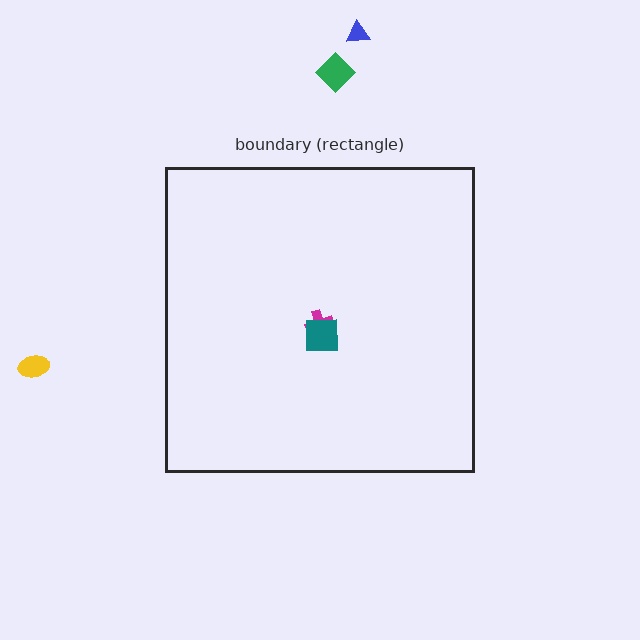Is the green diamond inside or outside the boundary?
Outside.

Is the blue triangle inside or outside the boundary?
Outside.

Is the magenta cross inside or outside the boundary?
Inside.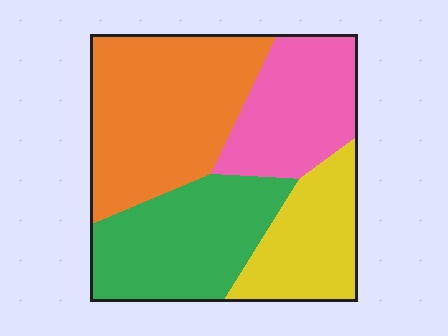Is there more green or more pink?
Green.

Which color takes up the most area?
Orange, at roughly 35%.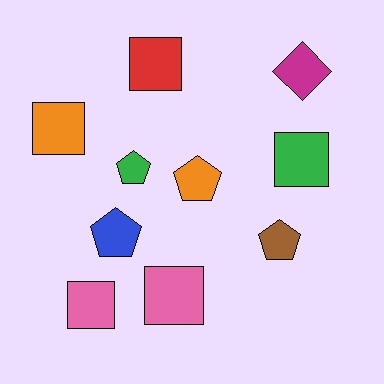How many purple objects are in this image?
There are no purple objects.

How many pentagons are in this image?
There are 4 pentagons.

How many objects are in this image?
There are 10 objects.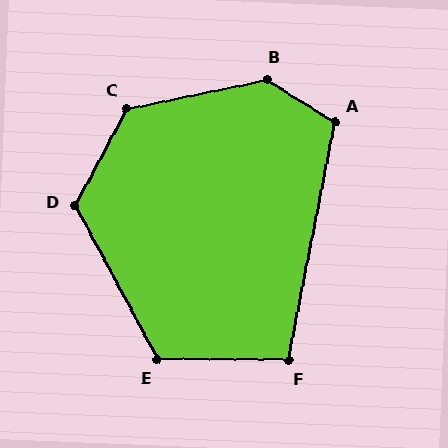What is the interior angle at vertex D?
Approximately 123 degrees (obtuse).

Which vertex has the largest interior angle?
B, at approximately 136 degrees.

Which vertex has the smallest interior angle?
F, at approximately 101 degrees.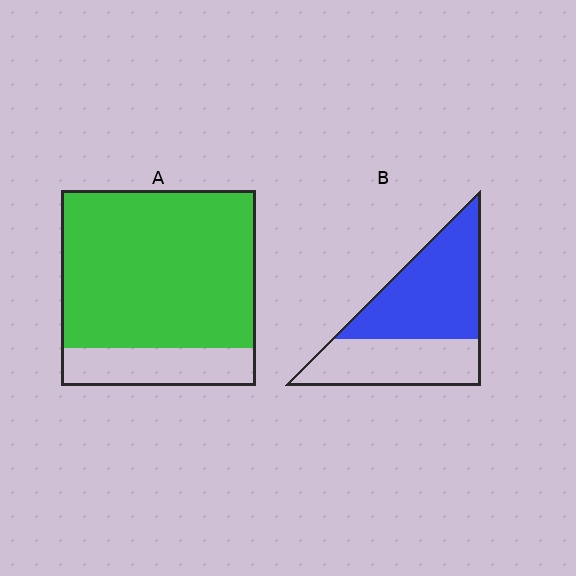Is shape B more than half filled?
Yes.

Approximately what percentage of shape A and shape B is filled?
A is approximately 80% and B is approximately 60%.